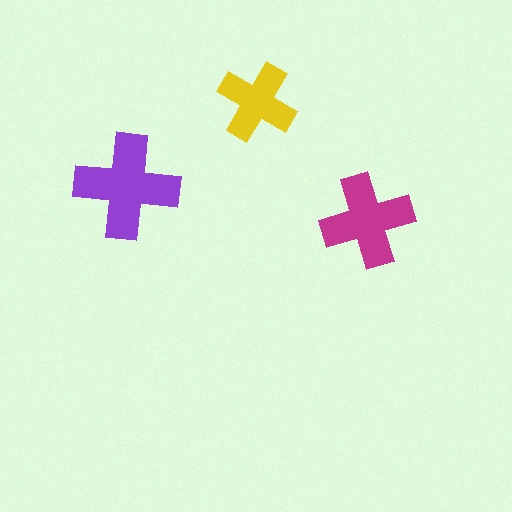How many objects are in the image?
There are 3 objects in the image.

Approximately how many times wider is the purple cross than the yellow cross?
About 1.5 times wider.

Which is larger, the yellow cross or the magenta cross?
The magenta one.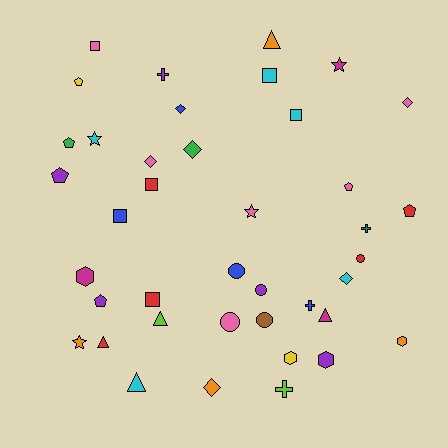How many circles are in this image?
There are 5 circles.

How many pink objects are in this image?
There are 6 pink objects.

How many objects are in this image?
There are 40 objects.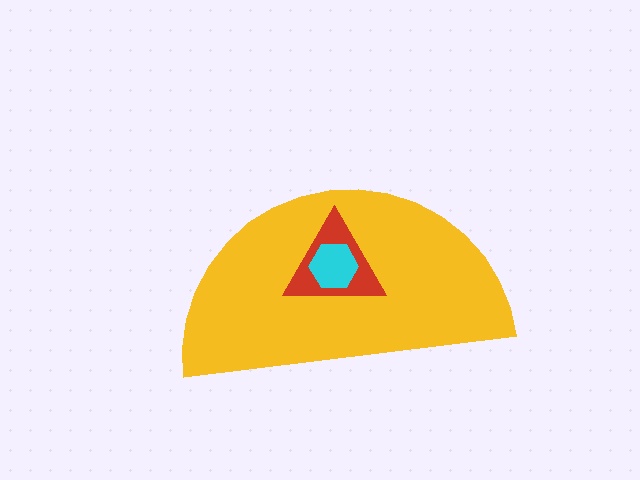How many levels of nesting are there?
3.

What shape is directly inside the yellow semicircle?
The red triangle.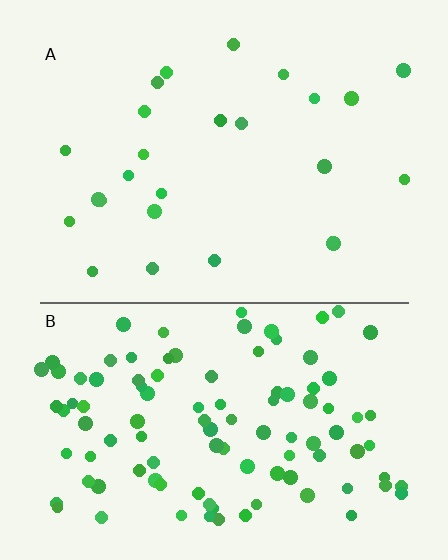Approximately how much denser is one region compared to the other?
Approximately 4.0× — region B over region A.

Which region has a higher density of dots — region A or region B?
B (the bottom).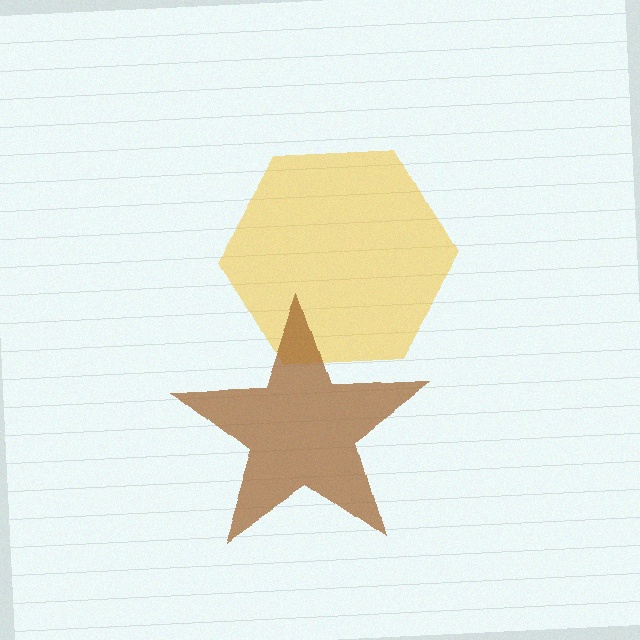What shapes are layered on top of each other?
The layered shapes are: a yellow hexagon, a brown star.